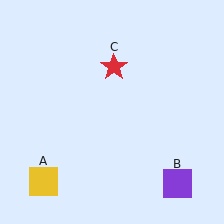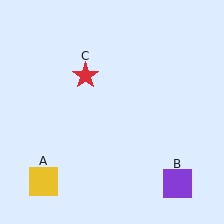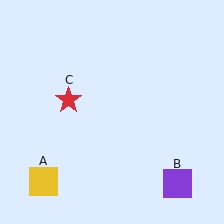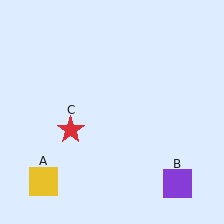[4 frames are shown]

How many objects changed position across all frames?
1 object changed position: red star (object C).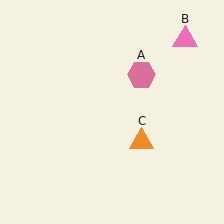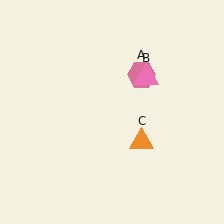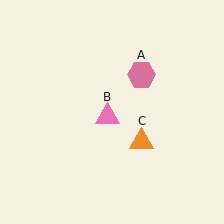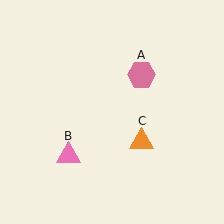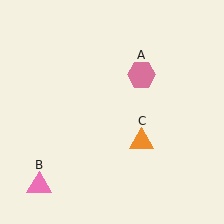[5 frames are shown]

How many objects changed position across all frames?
1 object changed position: pink triangle (object B).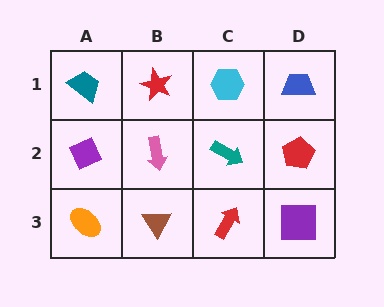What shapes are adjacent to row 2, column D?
A blue trapezoid (row 1, column D), a purple square (row 3, column D), a teal arrow (row 2, column C).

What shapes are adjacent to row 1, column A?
A purple diamond (row 2, column A), a red star (row 1, column B).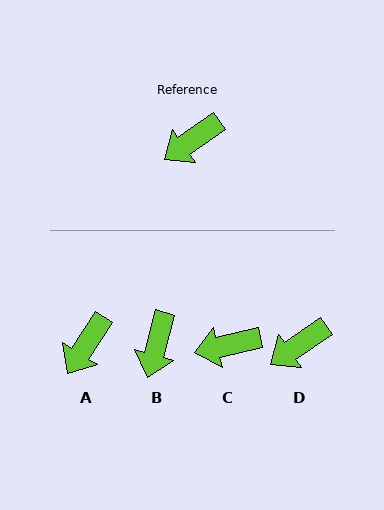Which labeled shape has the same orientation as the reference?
D.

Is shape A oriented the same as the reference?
No, it is off by about 22 degrees.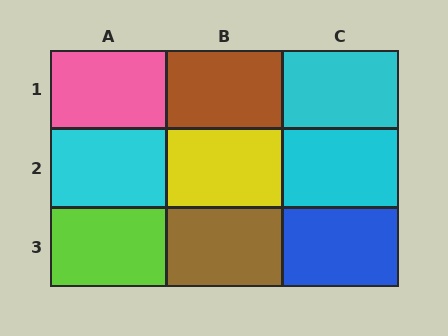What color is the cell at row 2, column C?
Cyan.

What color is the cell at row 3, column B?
Brown.